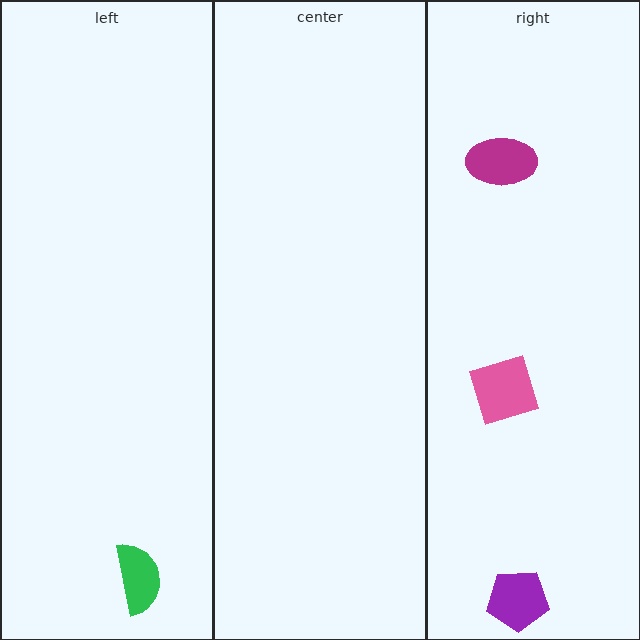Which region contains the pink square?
The right region.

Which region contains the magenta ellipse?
The right region.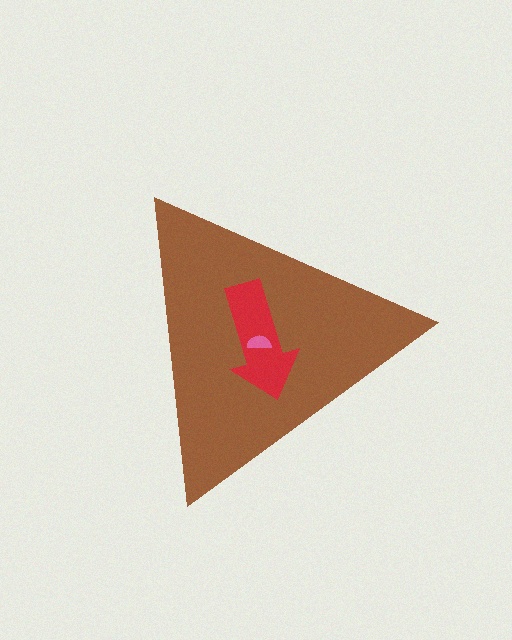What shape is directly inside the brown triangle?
The red arrow.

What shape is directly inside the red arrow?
The pink semicircle.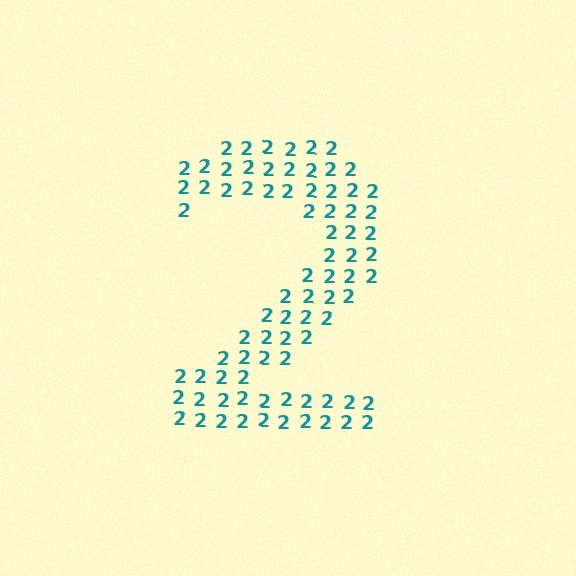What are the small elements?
The small elements are digit 2's.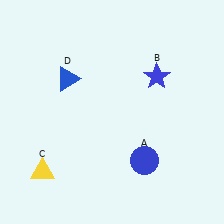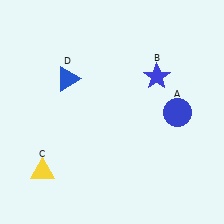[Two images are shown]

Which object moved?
The blue circle (A) moved up.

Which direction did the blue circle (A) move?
The blue circle (A) moved up.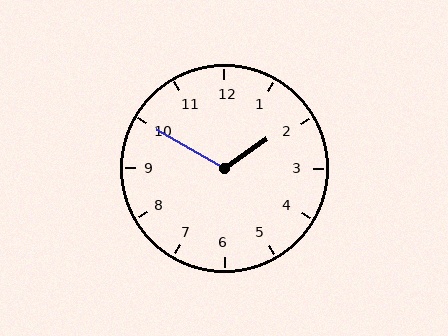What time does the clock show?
1:50.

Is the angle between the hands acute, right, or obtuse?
It is obtuse.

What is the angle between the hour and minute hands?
Approximately 115 degrees.